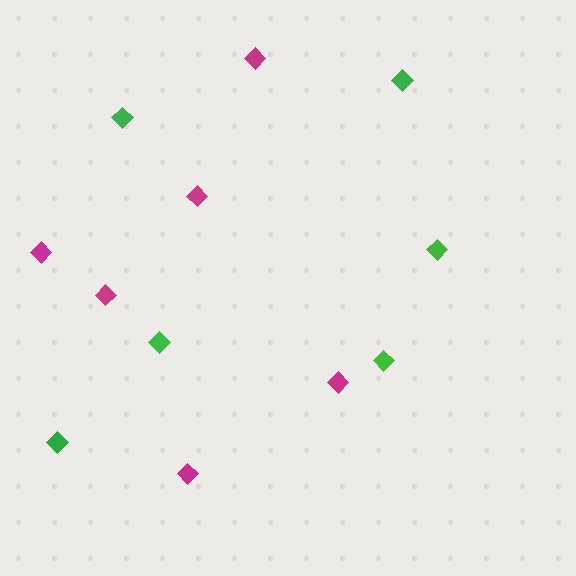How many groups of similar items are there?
There are 2 groups: one group of magenta diamonds (6) and one group of green diamonds (6).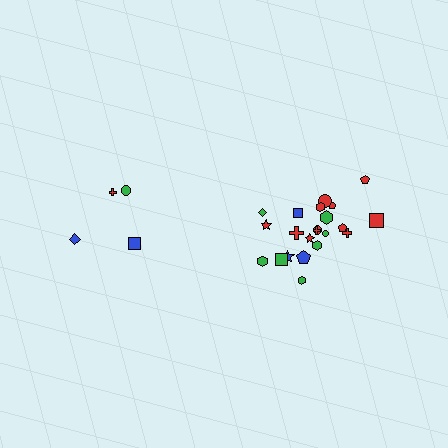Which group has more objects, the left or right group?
The right group.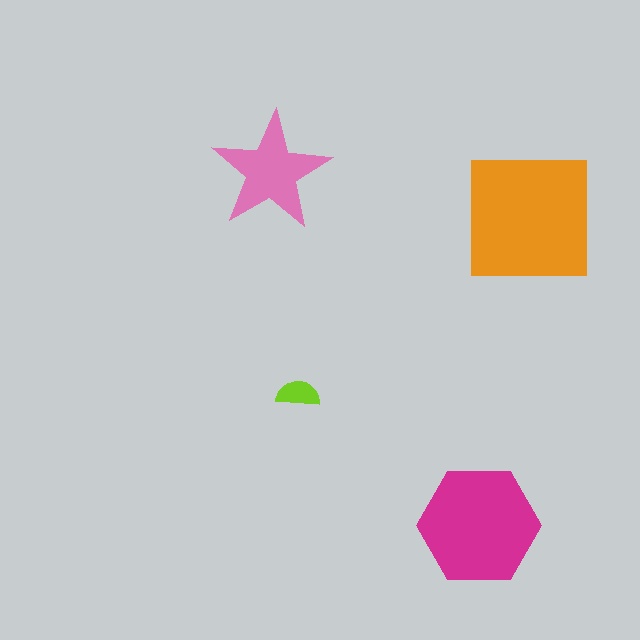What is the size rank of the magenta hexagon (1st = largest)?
2nd.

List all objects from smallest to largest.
The lime semicircle, the pink star, the magenta hexagon, the orange square.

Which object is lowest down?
The magenta hexagon is bottommost.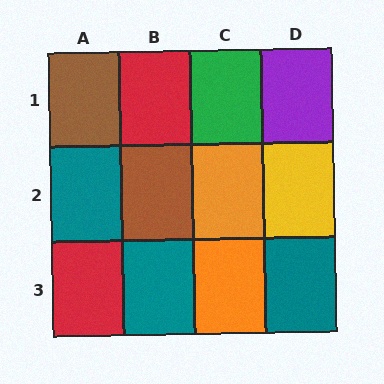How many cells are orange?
2 cells are orange.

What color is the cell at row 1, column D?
Purple.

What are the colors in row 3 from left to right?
Red, teal, orange, teal.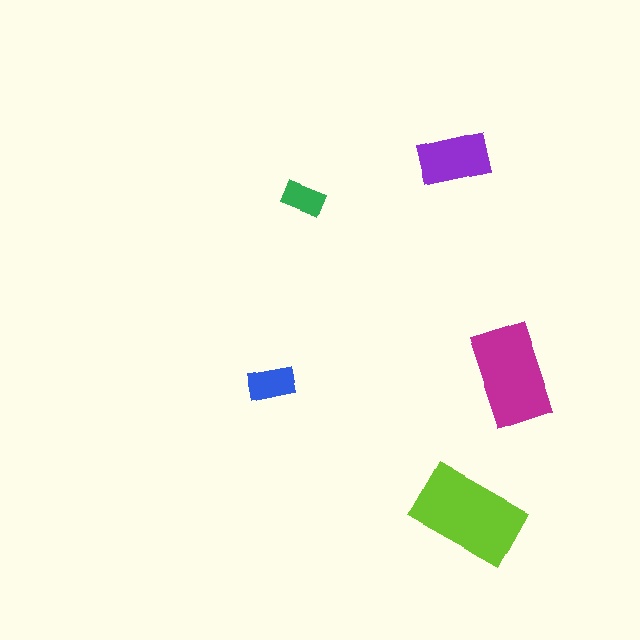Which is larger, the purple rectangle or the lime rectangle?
The lime one.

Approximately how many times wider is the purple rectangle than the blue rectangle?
About 1.5 times wider.